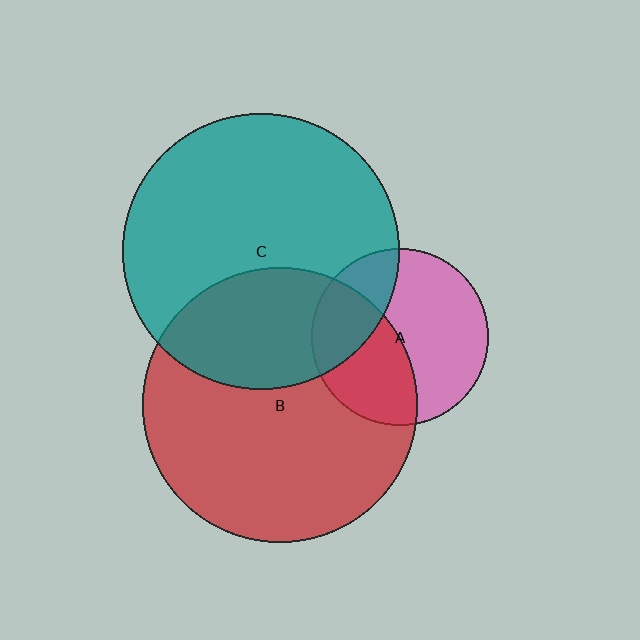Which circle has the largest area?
Circle C (teal).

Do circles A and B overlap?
Yes.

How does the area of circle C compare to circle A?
Approximately 2.4 times.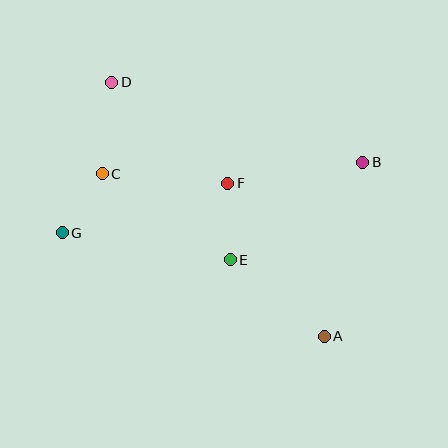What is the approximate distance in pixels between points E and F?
The distance between E and F is approximately 77 pixels.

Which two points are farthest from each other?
Points A and D are farthest from each other.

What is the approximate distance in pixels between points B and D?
The distance between B and D is approximately 264 pixels.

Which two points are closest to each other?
Points C and G are closest to each other.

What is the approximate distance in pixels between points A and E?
The distance between A and E is approximately 121 pixels.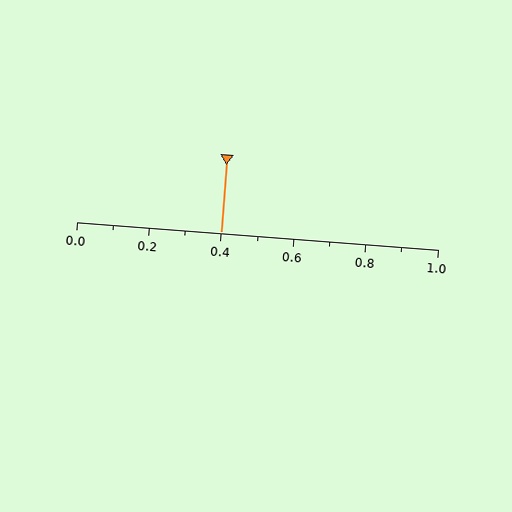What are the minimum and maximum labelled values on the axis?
The axis runs from 0.0 to 1.0.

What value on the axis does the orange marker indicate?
The marker indicates approximately 0.4.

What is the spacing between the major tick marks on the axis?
The major ticks are spaced 0.2 apart.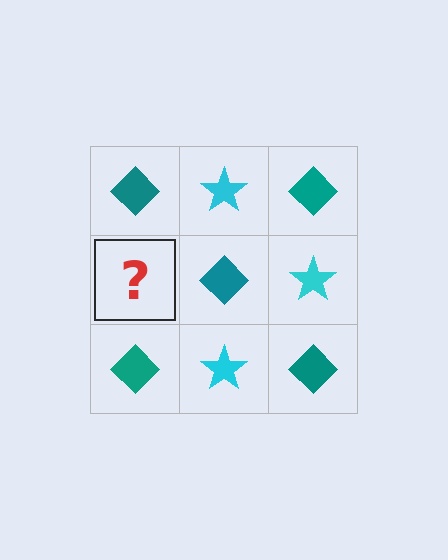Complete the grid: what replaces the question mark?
The question mark should be replaced with a cyan star.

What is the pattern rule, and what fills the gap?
The rule is that it alternates teal diamond and cyan star in a checkerboard pattern. The gap should be filled with a cyan star.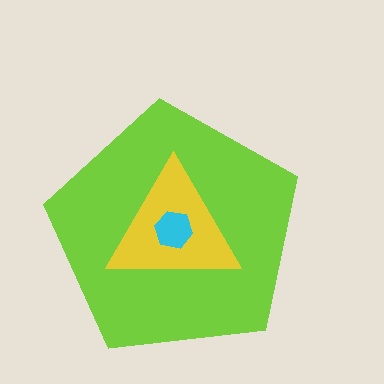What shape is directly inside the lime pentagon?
The yellow triangle.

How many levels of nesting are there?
3.